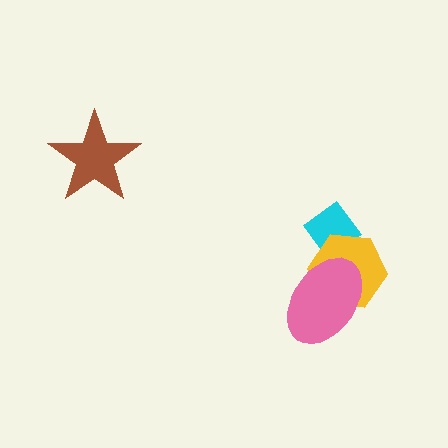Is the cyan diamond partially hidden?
Yes, it is partially covered by another shape.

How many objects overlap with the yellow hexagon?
2 objects overlap with the yellow hexagon.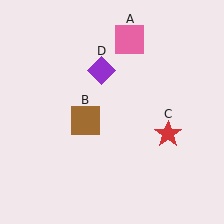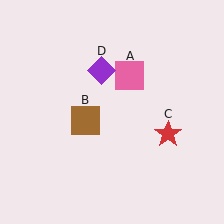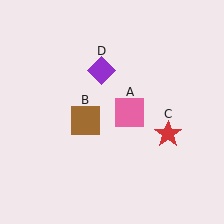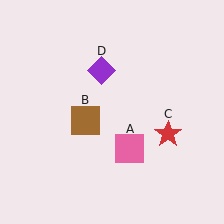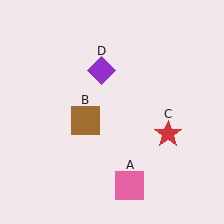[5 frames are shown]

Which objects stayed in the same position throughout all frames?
Brown square (object B) and red star (object C) and purple diamond (object D) remained stationary.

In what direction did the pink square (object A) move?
The pink square (object A) moved down.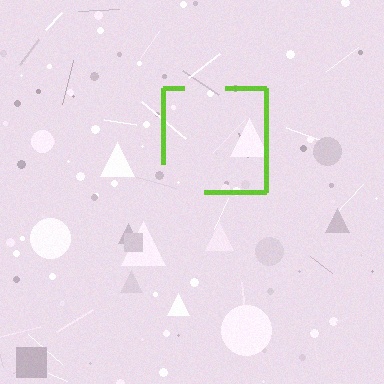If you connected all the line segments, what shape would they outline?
They would outline a square.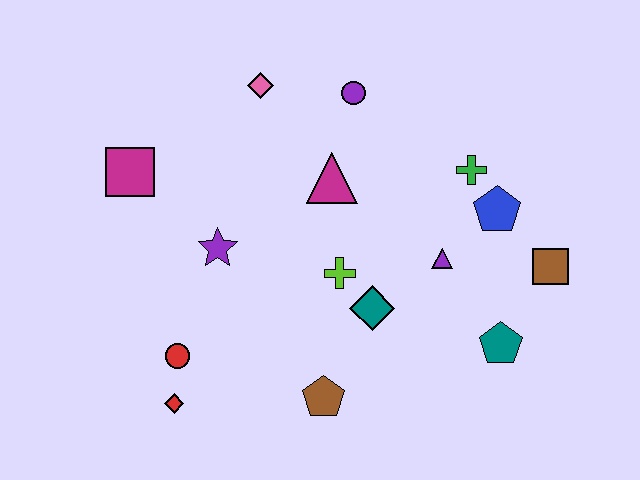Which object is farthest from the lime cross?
The magenta square is farthest from the lime cross.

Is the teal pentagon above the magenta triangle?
No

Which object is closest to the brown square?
The blue pentagon is closest to the brown square.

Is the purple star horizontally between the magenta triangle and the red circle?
Yes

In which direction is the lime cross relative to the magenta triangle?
The lime cross is below the magenta triangle.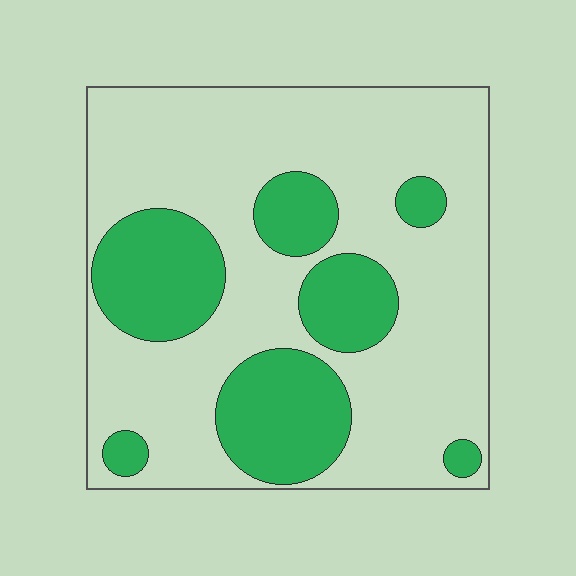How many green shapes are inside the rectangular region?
7.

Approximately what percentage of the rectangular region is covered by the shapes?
Approximately 30%.